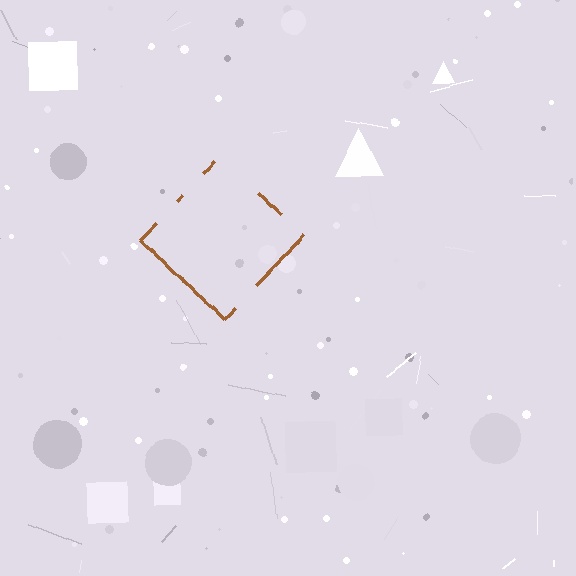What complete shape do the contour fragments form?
The contour fragments form a diamond.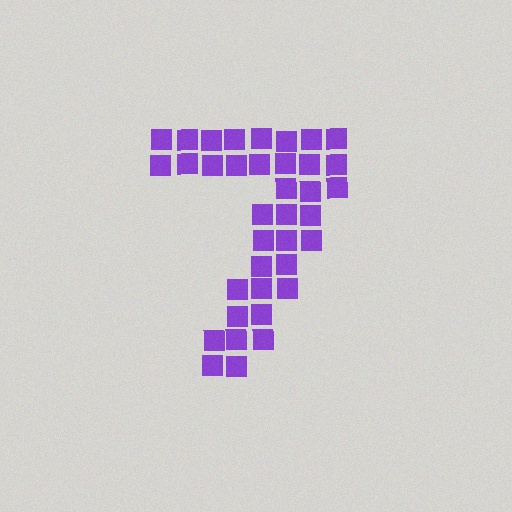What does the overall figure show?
The overall figure shows the digit 7.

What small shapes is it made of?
It is made of small squares.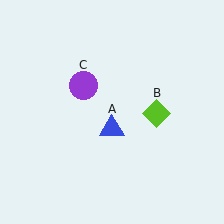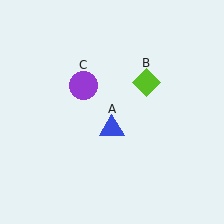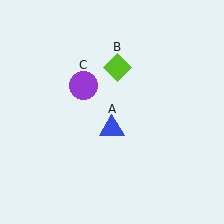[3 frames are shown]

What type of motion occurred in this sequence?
The lime diamond (object B) rotated counterclockwise around the center of the scene.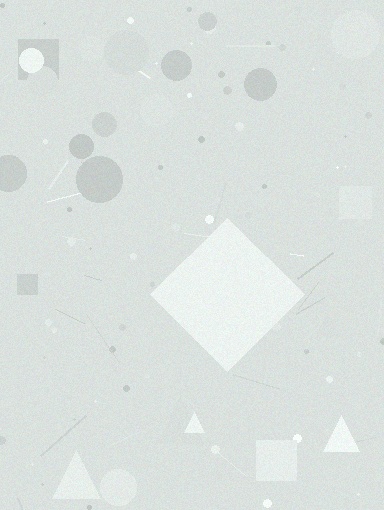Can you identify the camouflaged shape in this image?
The camouflaged shape is a diamond.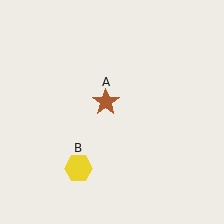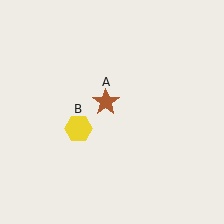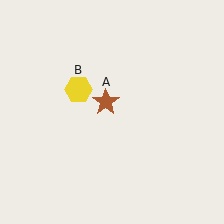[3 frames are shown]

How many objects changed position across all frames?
1 object changed position: yellow hexagon (object B).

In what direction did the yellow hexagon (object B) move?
The yellow hexagon (object B) moved up.